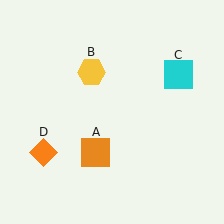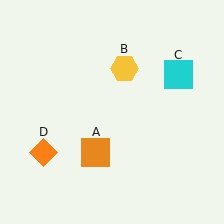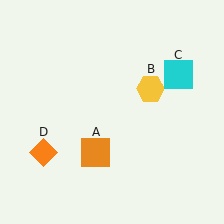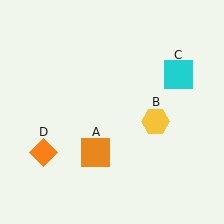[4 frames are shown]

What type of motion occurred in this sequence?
The yellow hexagon (object B) rotated clockwise around the center of the scene.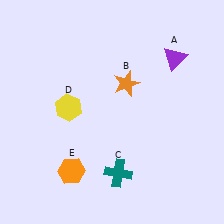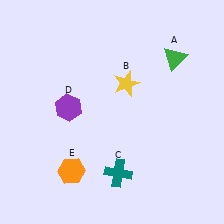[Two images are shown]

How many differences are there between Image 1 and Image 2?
There are 3 differences between the two images.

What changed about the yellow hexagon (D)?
In Image 1, D is yellow. In Image 2, it changed to purple.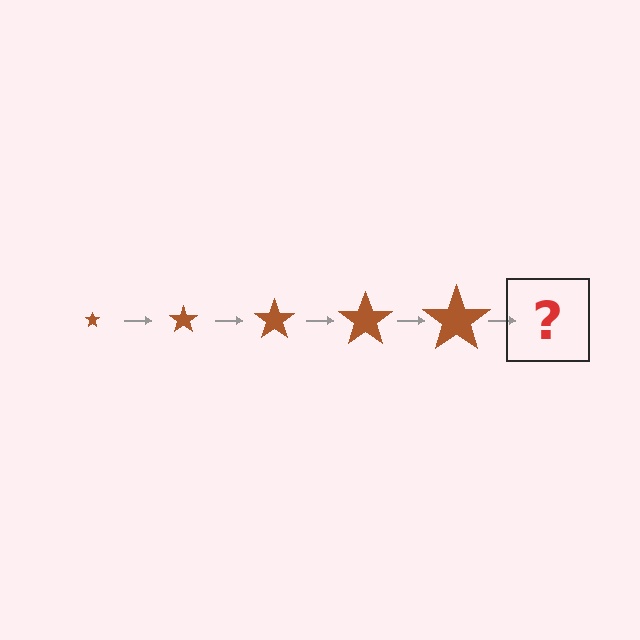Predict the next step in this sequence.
The next step is a brown star, larger than the previous one.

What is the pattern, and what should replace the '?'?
The pattern is that the star gets progressively larger each step. The '?' should be a brown star, larger than the previous one.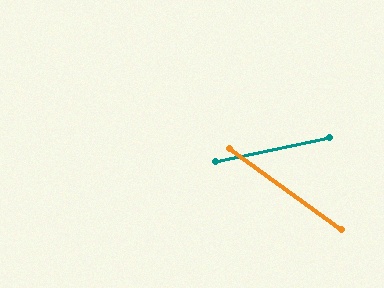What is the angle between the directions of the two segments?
Approximately 48 degrees.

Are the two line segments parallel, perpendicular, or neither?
Neither parallel nor perpendicular — they differ by about 48°.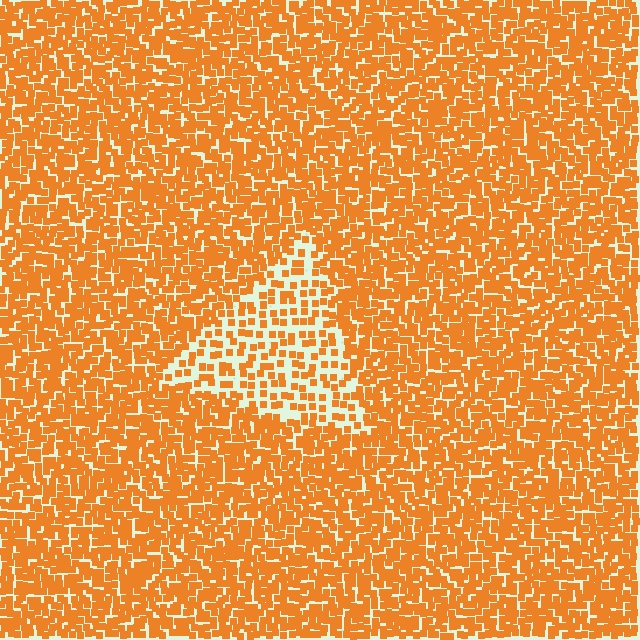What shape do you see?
I see a triangle.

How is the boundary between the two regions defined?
The boundary is defined by a change in element density (approximately 2.2x ratio). All elements are the same color, size, and shape.